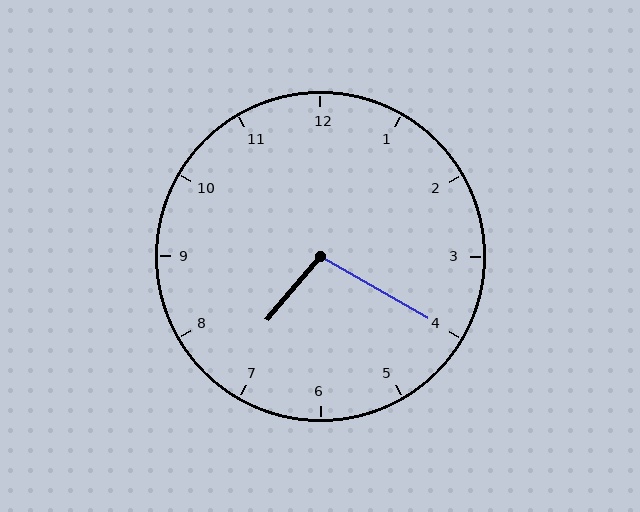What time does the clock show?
7:20.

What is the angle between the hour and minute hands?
Approximately 100 degrees.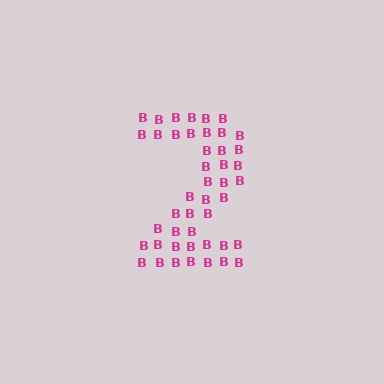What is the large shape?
The large shape is the digit 2.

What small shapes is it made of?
It is made of small letter B's.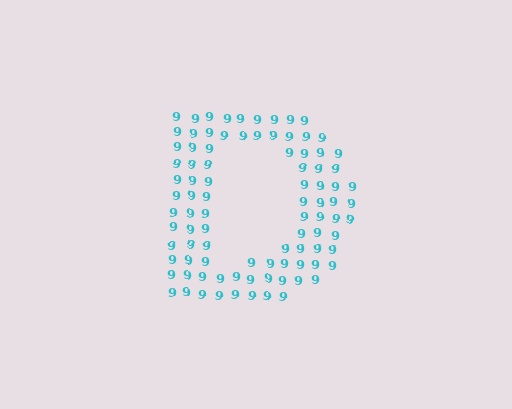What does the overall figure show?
The overall figure shows the letter D.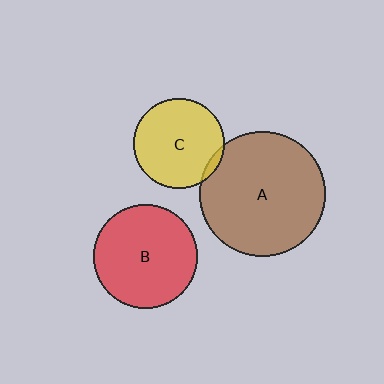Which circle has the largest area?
Circle A (brown).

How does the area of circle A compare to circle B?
Approximately 1.5 times.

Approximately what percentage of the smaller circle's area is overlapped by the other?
Approximately 5%.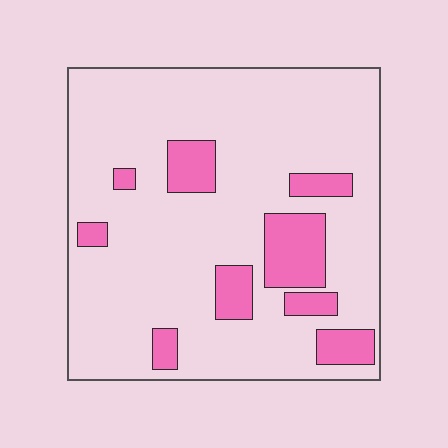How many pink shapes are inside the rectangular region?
9.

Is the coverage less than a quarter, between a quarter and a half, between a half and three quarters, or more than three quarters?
Less than a quarter.